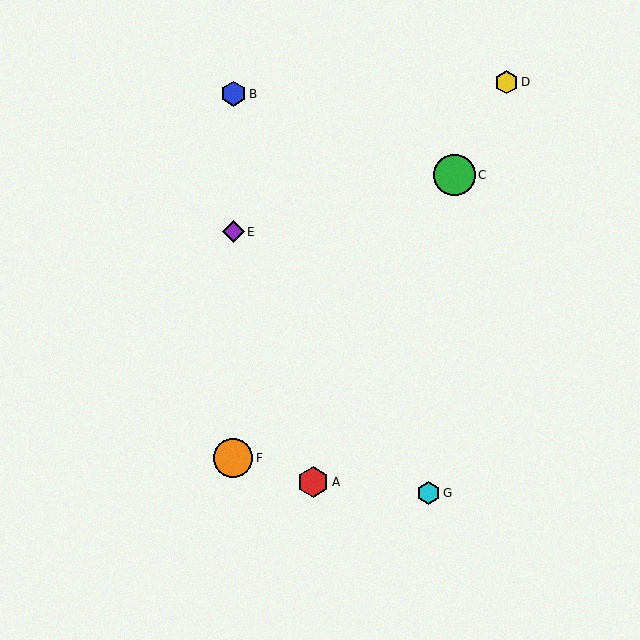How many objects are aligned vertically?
3 objects (B, E, F) are aligned vertically.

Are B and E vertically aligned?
Yes, both are at x≈233.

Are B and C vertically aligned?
No, B is at x≈233 and C is at x≈455.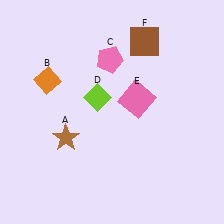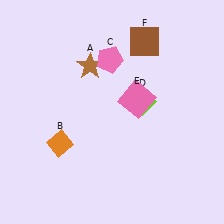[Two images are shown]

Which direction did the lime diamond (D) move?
The lime diamond (D) moved right.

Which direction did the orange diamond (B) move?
The orange diamond (B) moved down.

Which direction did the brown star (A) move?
The brown star (A) moved up.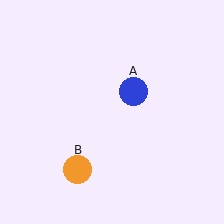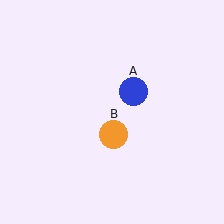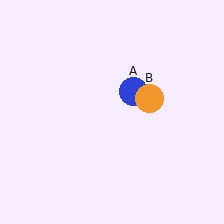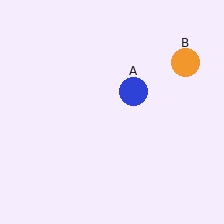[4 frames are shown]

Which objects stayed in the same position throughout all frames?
Blue circle (object A) remained stationary.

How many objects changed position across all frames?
1 object changed position: orange circle (object B).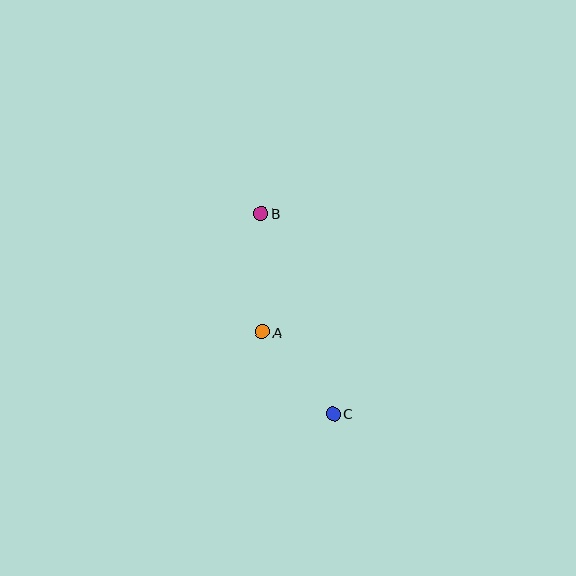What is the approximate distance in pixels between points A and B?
The distance between A and B is approximately 119 pixels.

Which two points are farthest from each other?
Points B and C are farthest from each other.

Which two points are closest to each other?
Points A and C are closest to each other.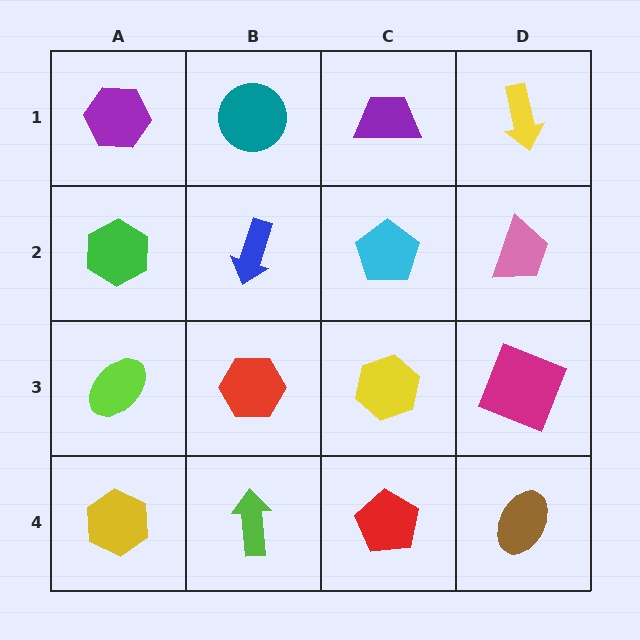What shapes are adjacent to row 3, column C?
A cyan pentagon (row 2, column C), a red pentagon (row 4, column C), a red hexagon (row 3, column B), a magenta square (row 3, column D).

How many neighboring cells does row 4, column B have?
3.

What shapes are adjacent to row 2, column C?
A purple trapezoid (row 1, column C), a yellow hexagon (row 3, column C), a blue arrow (row 2, column B), a pink trapezoid (row 2, column D).